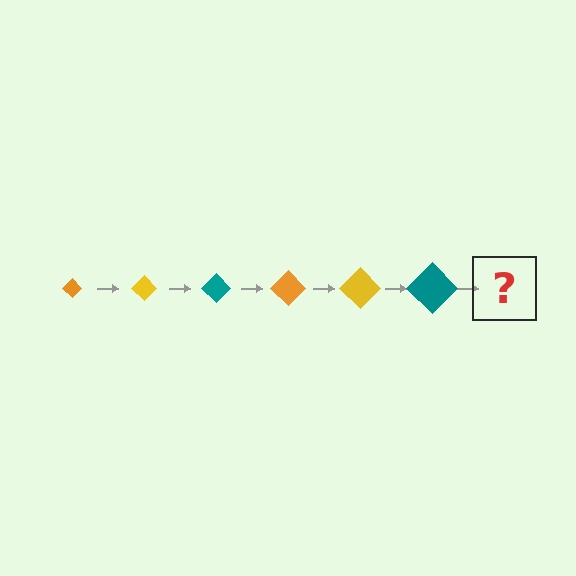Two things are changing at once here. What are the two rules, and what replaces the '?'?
The two rules are that the diamond grows larger each step and the color cycles through orange, yellow, and teal. The '?' should be an orange diamond, larger than the previous one.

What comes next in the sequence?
The next element should be an orange diamond, larger than the previous one.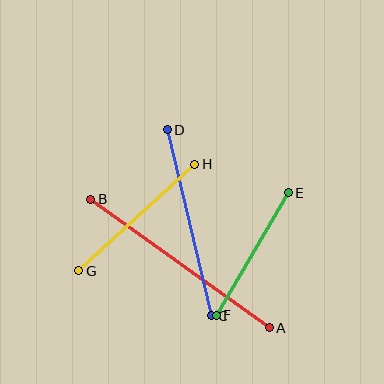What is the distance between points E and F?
The distance is approximately 142 pixels.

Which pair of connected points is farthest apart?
Points A and B are farthest apart.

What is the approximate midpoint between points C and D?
The midpoint is at approximately (189, 223) pixels.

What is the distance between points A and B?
The distance is approximately 220 pixels.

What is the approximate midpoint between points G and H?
The midpoint is at approximately (137, 218) pixels.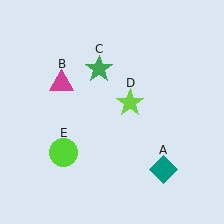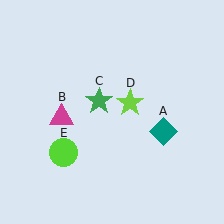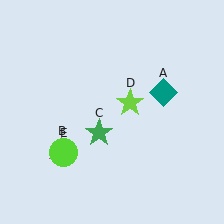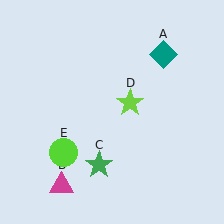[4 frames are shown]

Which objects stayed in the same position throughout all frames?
Lime star (object D) and lime circle (object E) remained stationary.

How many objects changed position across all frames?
3 objects changed position: teal diamond (object A), magenta triangle (object B), green star (object C).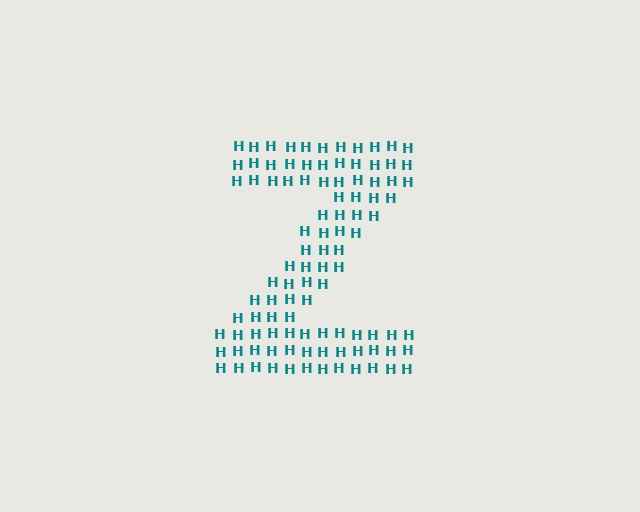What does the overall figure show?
The overall figure shows the letter Z.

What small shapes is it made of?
It is made of small letter H's.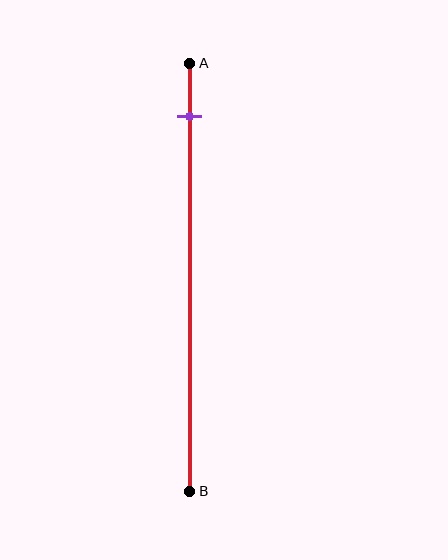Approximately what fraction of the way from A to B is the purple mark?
The purple mark is approximately 15% of the way from A to B.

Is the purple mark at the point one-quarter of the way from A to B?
No, the mark is at about 15% from A, not at the 25% one-quarter point.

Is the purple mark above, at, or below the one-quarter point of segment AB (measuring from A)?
The purple mark is above the one-quarter point of segment AB.